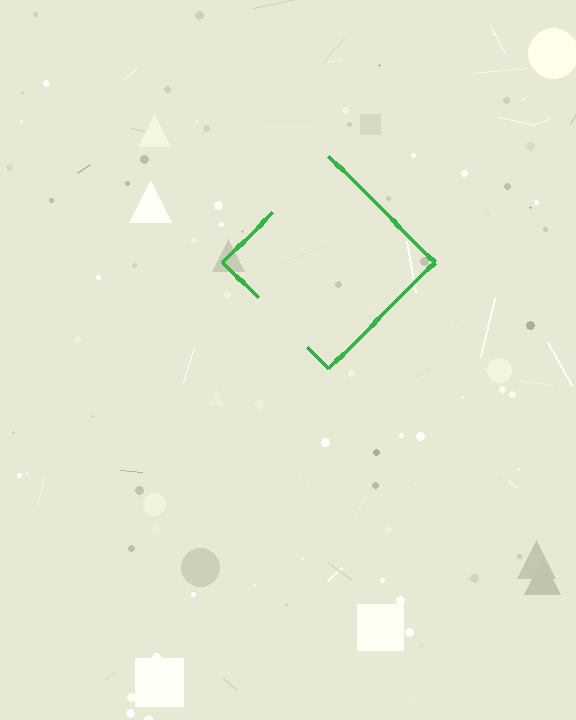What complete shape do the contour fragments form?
The contour fragments form a diamond.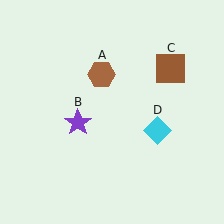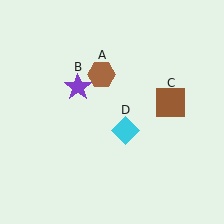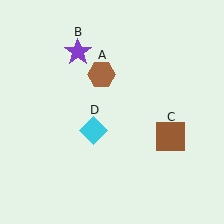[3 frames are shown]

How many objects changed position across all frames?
3 objects changed position: purple star (object B), brown square (object C), cyan diamond (object D).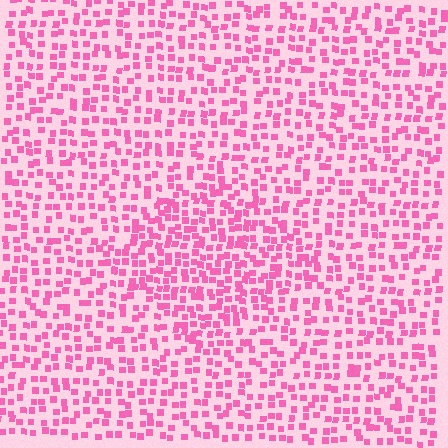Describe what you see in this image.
The image contains small pink elements arranged at two different densities. A diamond-shaped region is visible where the elements are more densely packed than the surrounding area.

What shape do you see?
I see a diamond.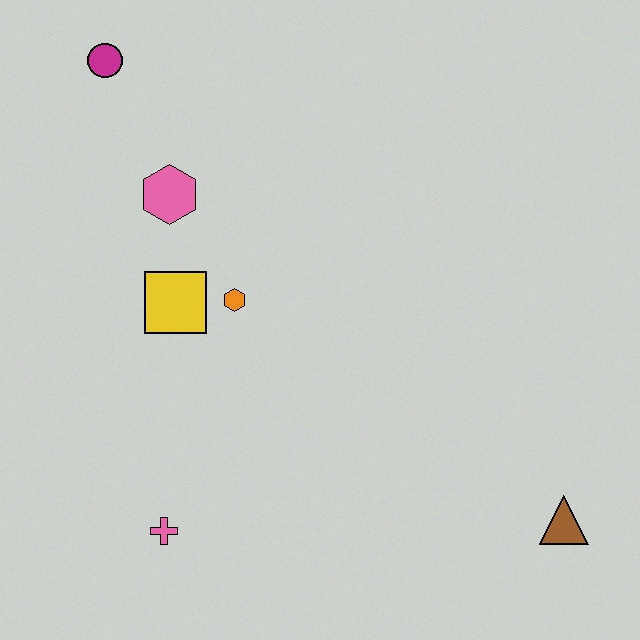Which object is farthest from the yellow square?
The brown triangle is farthest from the yellow square.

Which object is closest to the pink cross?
The yellow square is closest to the pink cross.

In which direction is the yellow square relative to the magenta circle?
The yellow square is below the magenta circle.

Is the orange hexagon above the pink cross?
Yes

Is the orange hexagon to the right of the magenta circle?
Yes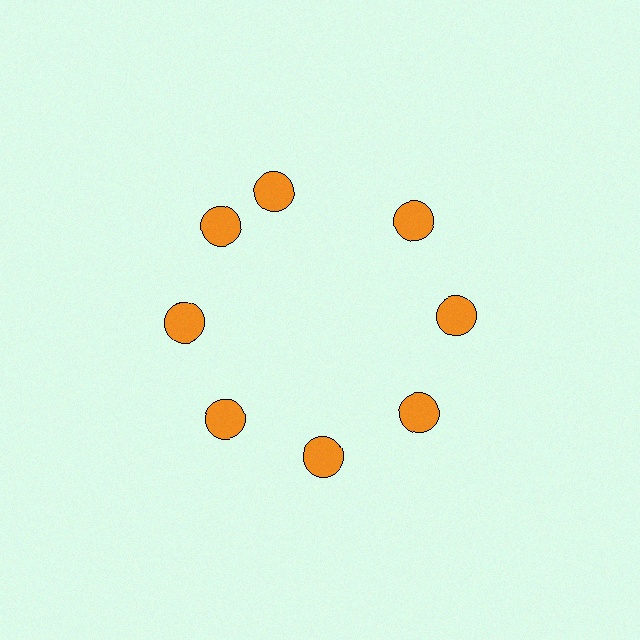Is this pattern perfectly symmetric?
No. The 8 orange circles are arranged in a ring, but one element near the 12 o'clock position is rotated out of alignment along the ring, breaking the 8-fold rotational symmetry.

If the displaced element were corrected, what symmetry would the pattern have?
It would have 8-fold rotational symmetry — the pattern would map onto itself every 45 degrees.